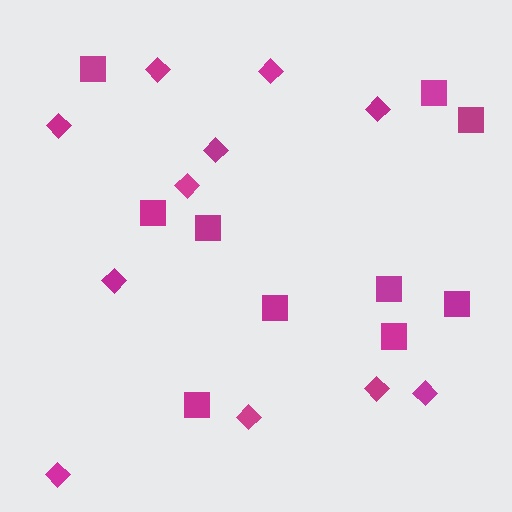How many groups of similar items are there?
There are 2 groups: one group of diamonds (11) and one group of squares (10).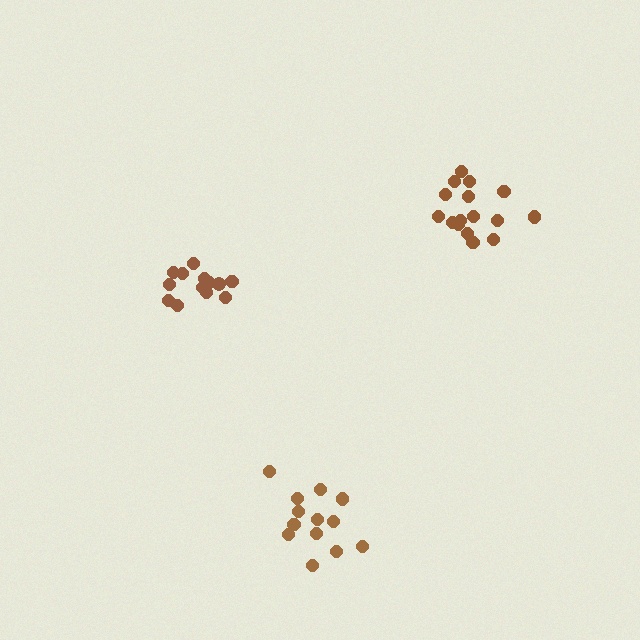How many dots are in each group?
Group 1: 16 dots, Group 2: 13 dots, Group 3: 13 dots (42 total).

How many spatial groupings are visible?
There are 3 spatial groupings.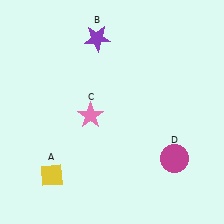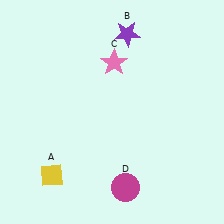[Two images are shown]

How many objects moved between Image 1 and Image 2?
3 objects moved between the two images.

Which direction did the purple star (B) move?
The purple star (B) moved right.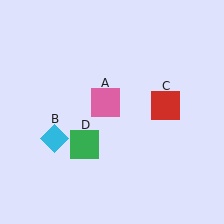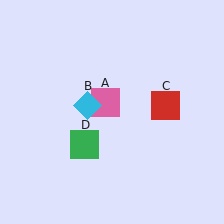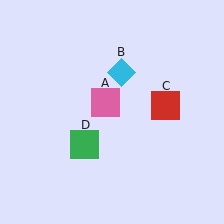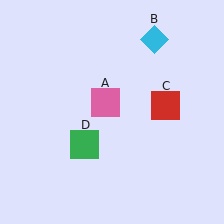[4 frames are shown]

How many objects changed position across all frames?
1 object changed position: cyan diamond (object B).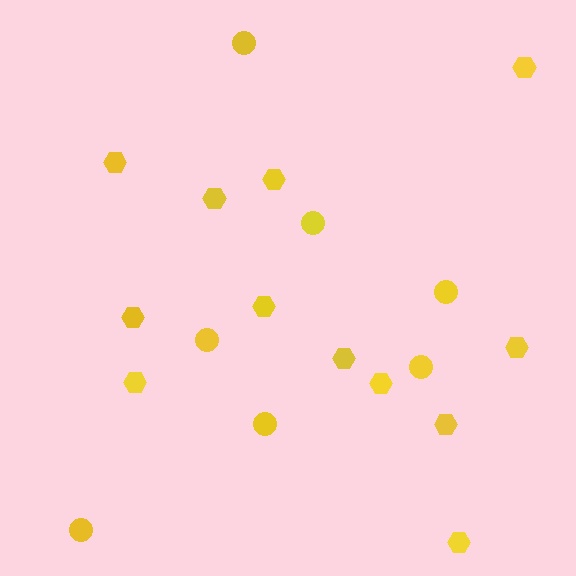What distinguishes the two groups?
There are 2 groups: one group of circles (7) and one group of hexagons (12).